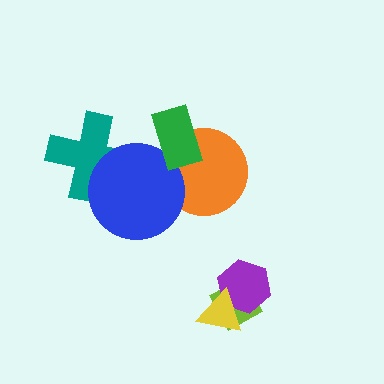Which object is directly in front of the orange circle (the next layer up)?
The blue circle is directly in front of the orange circle.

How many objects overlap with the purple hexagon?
2 objects overlap with the purple hexagon.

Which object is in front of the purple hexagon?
The yellow triangle is in front of the purple hexagon.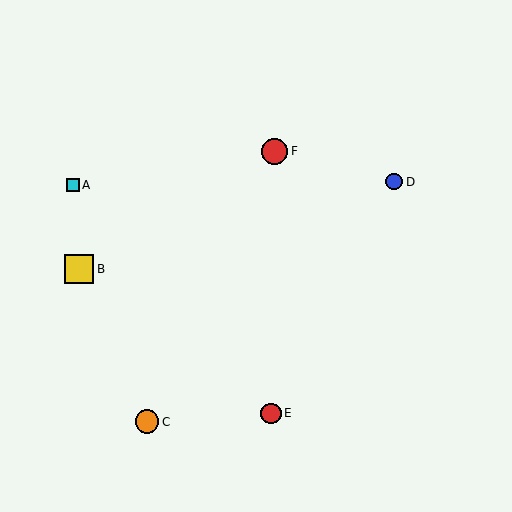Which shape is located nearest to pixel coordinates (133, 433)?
The orange circle (labeled C) at (147, 422) is nearest to that location.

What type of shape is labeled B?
Shape B is a yellow square.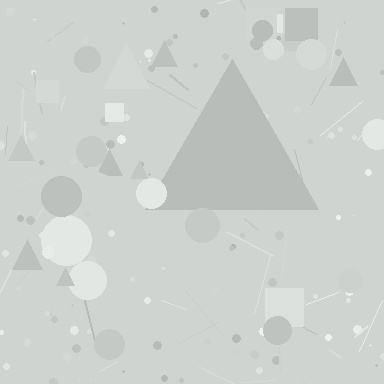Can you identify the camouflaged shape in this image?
The camouflaged shape is a triangle.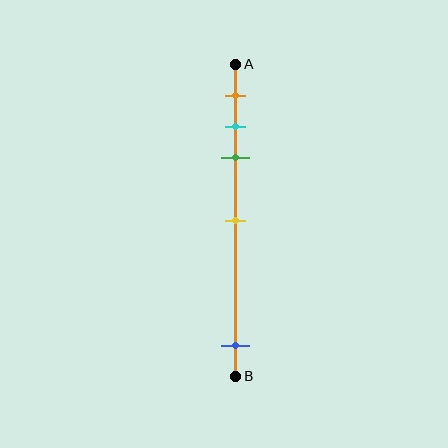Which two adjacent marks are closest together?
The cyan and green marks are the closest adjacent pair.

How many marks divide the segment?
There are 5 marks dividing the segment.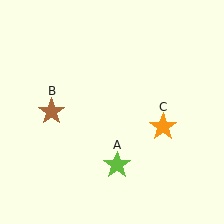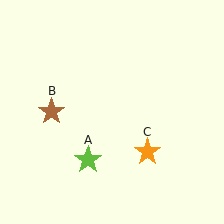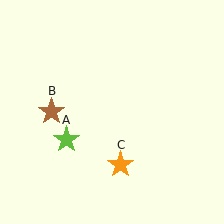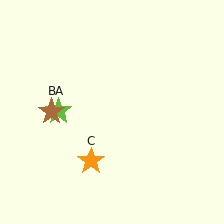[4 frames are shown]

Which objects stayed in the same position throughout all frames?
Brown star (object B) remained stationary.